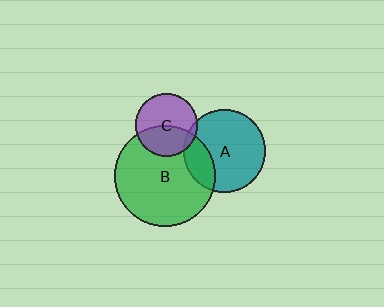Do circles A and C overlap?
Yes.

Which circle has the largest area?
Circle B (green).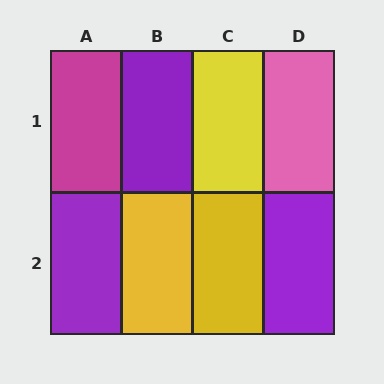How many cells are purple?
3 cells are purple.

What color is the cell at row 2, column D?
Purple.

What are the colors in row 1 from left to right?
Magenta, purple, yellow, pink.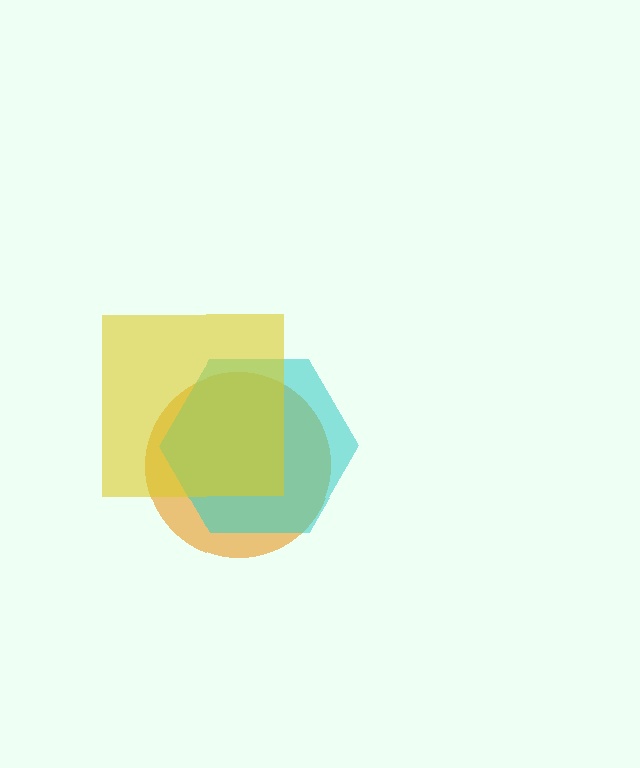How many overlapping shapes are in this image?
There are 3 overlapping shapes in the image.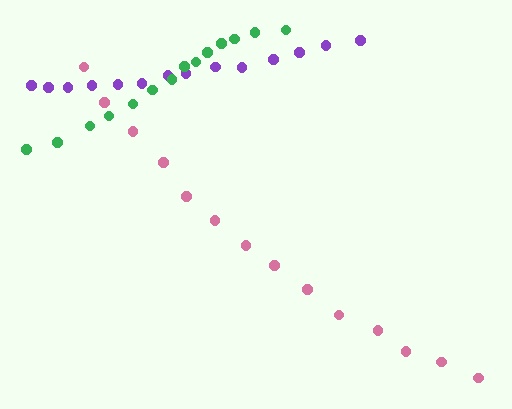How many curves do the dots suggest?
There are 3 distinct paths.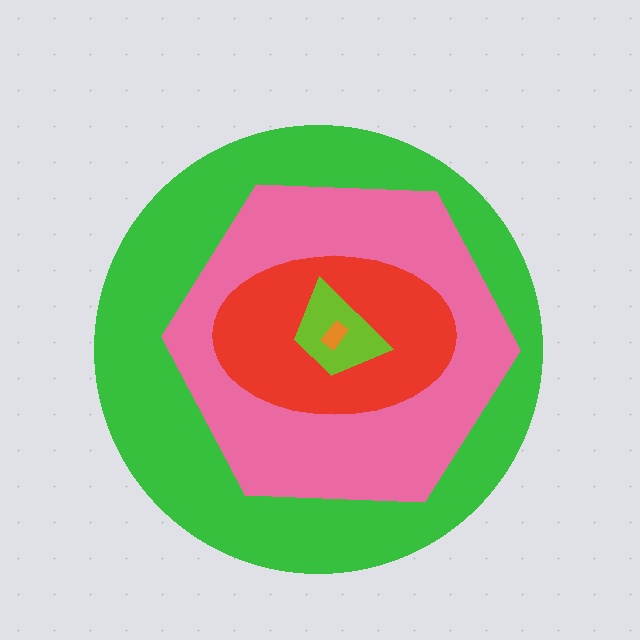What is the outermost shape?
The green circle.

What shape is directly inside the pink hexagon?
The red ellipse.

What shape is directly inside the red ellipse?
The lime trapezoid.